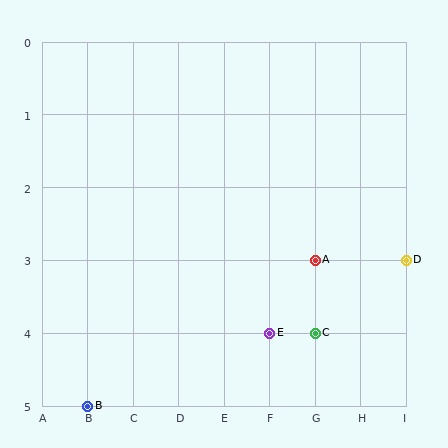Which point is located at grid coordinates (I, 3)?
Point D is at (I, 3).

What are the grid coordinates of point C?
Point C is at grid coordinates (G, 4).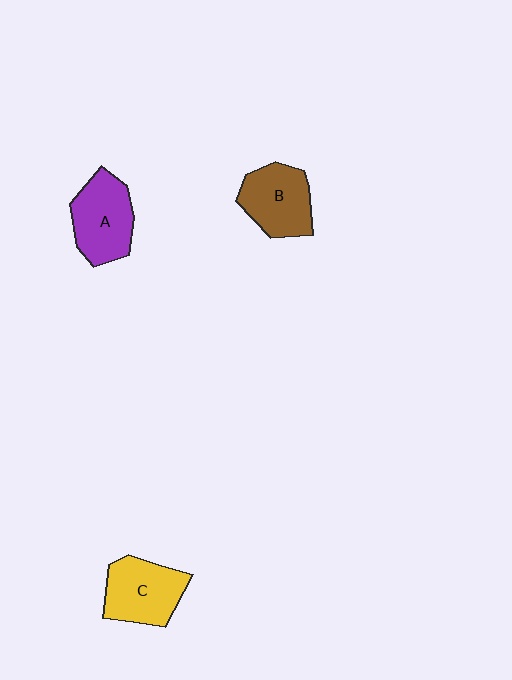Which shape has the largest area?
Shape A (purple).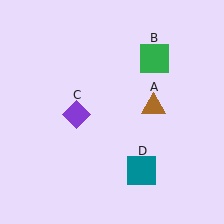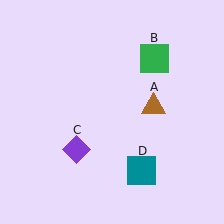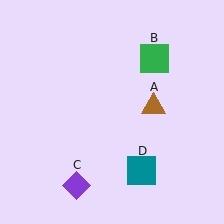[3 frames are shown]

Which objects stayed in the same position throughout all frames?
Brown triangle (object A) and green square (object B) and teal square (object D) remained stationary.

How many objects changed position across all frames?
1 object changed position: purple diamond (object C).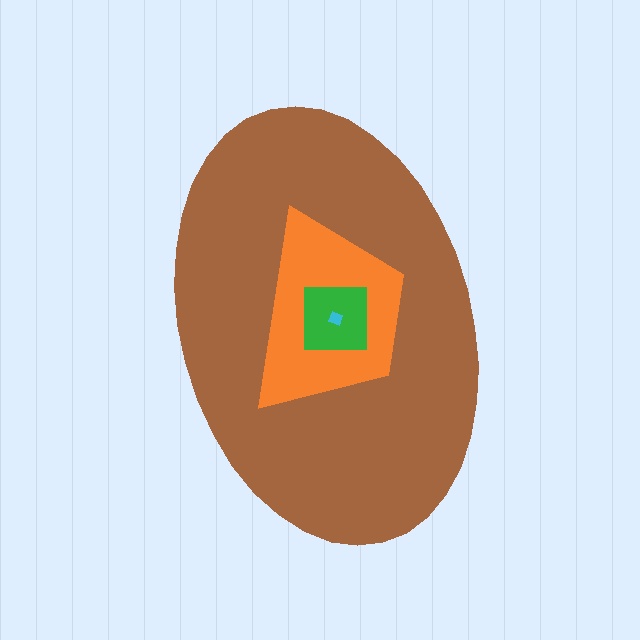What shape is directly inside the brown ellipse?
The orange trapezoid.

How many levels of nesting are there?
4.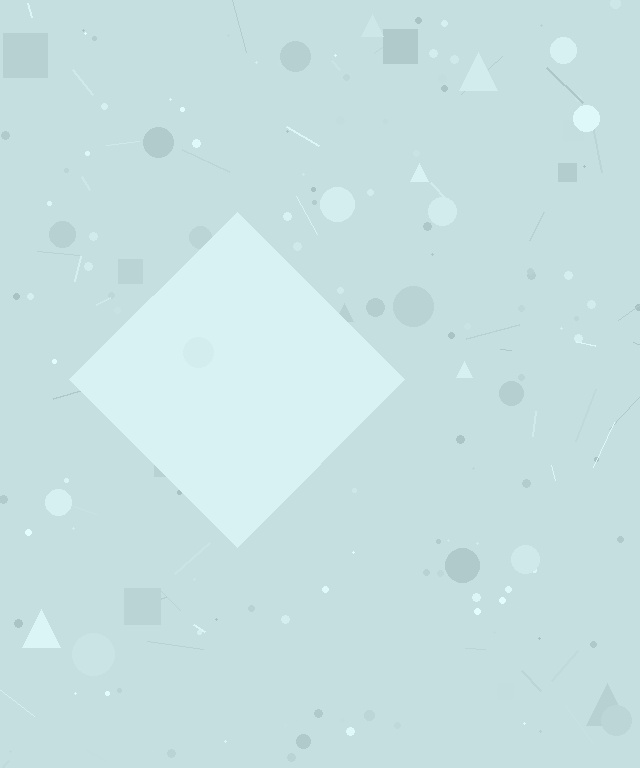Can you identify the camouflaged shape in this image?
The camouflaged shape is a diamond.